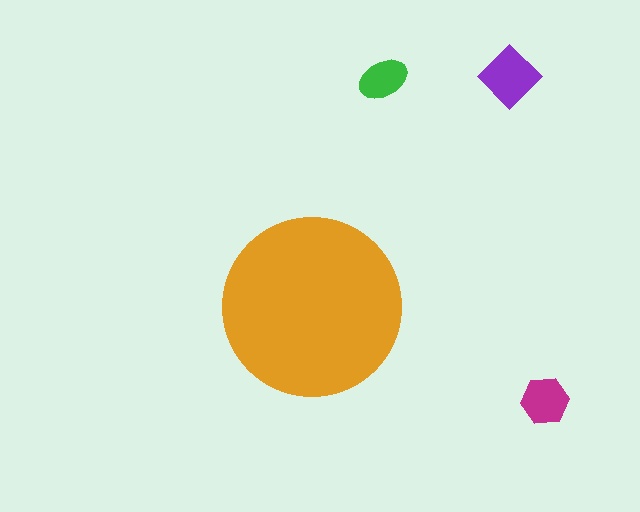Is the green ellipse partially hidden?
No, the green ellipse is fully visible.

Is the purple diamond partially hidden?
No, the purple diamond is fully visible.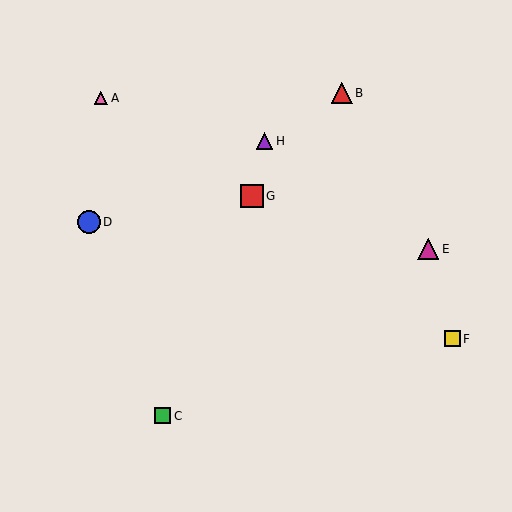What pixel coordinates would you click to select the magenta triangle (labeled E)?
Click at (428, 249) to select the magenta triangle E.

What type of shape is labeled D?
Shape D is a blue circle.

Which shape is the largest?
The blue circle (labeled D) is the largest.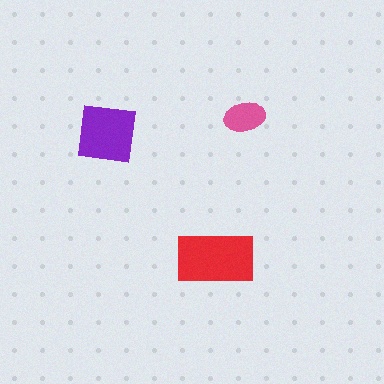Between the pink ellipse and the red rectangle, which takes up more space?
The red rectangle.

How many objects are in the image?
There are 3 objects in the image.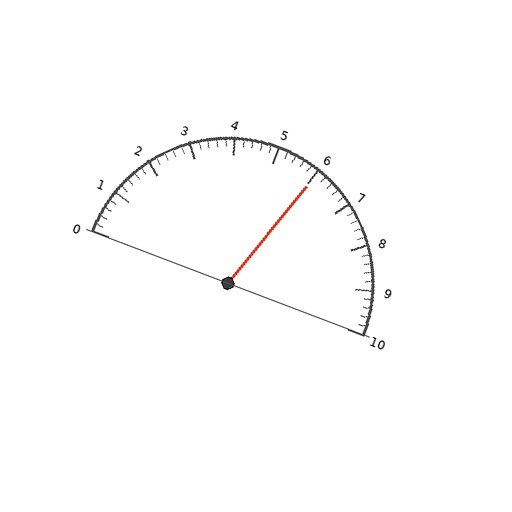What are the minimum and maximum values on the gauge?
The gauge ranges from 0 to 10.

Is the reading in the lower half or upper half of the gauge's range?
The reading is in the upper half of the range (0 to 10).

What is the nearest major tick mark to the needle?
The nearest major tick mark is 6.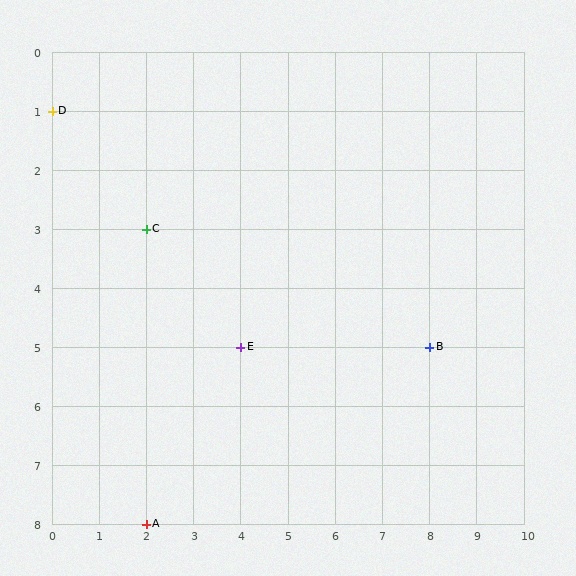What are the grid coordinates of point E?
Point E is at grid coordinates (4, 5).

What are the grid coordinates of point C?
Point C is at grid coordinates (2, 3).